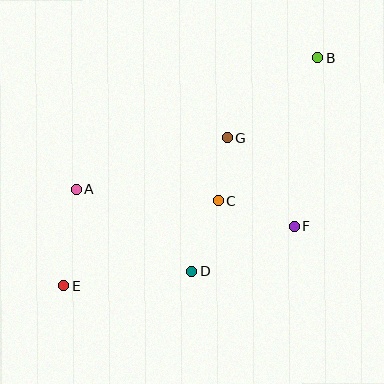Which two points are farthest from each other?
Points B and E are farthest from each other.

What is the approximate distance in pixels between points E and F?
The distance between E and F is approximately 238 pixels.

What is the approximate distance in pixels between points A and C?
The distance between A and C is approximately 142 pixels.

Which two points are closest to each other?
Points C and G are closest to each other.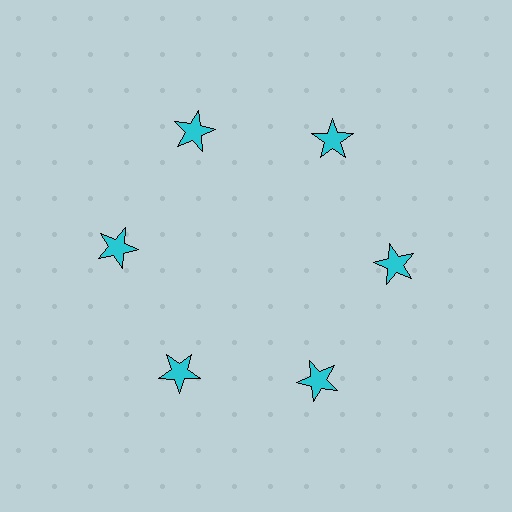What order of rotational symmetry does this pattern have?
This pattern has 6-fold rotational symmetry.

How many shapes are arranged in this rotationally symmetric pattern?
There are 6 shapes, arranged in 6 groups of 1.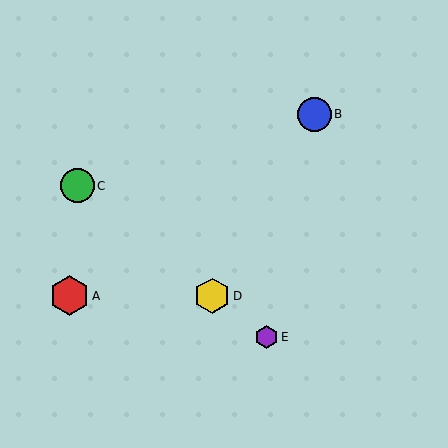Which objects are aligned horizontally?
Objects A, D are aligned horizontally.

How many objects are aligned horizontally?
2 objects (A, D) are aligned horizontally.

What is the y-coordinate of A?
Object A is at y≈296.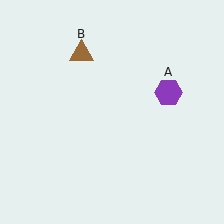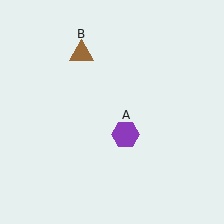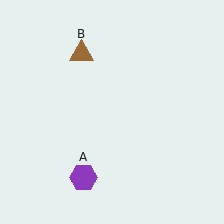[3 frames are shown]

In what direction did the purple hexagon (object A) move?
The purple hexagon (object A) moved down and to the left.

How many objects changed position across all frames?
1 object changed position: purple hexagon (object A).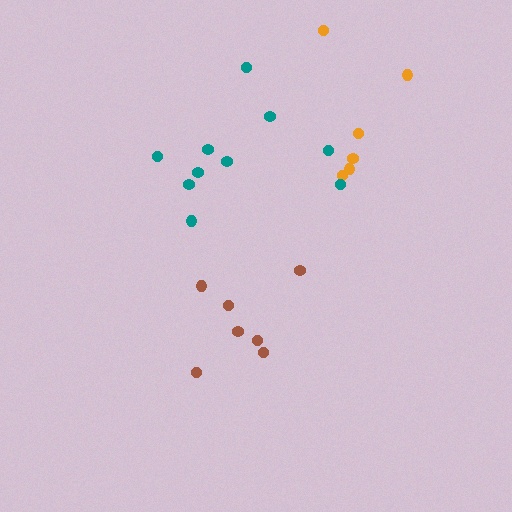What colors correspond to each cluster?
The clusters are colored: brown, orange, teal.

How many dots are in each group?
Group 1: 7 dots, Group 2: 6 dots, Group 3: 10 dots (23 total).